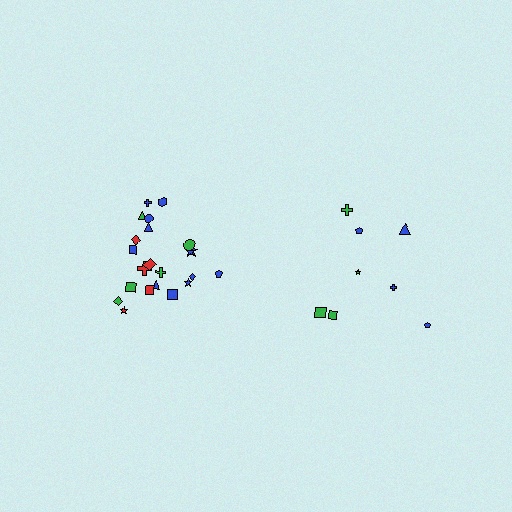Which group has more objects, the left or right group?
The left group.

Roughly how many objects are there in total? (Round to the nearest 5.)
Roughly 30 objects in total.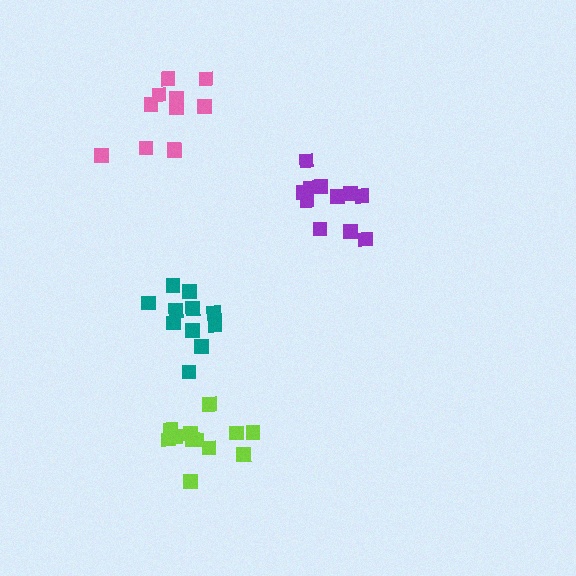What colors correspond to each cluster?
The clusters are colored: purple, pink, teal, lime.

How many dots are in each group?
Group 1: 11 dots, Group 2: 11 dots, Group 3: 11 dots, Group 4: 12 dots (45 total).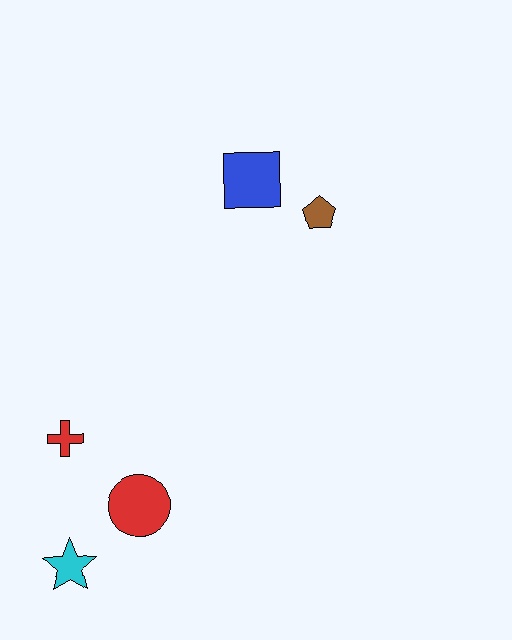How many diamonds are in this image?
There are no diamonds.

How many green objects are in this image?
There are no green objects.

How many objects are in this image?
There are 5 objects.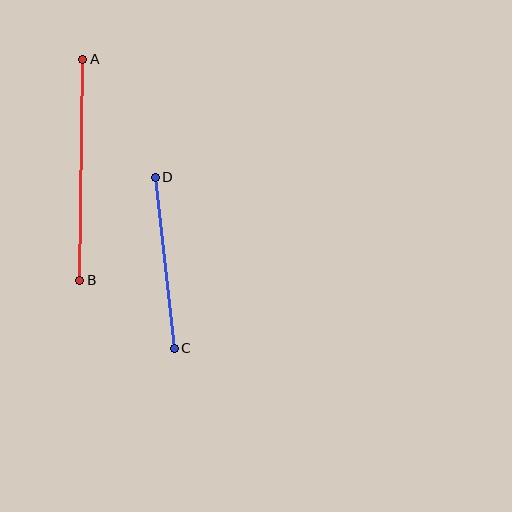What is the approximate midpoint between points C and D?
The midpoint is at approximately (165, 263) pixels.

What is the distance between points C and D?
The distance is approximately 172 pixels.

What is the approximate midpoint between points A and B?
The midpoint is at approximately (81, 170) pixels.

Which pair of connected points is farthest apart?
Points A and B are farthest apart.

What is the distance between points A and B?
The distance is approximately 221 pixels.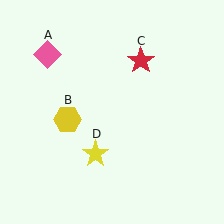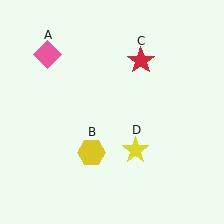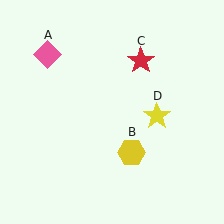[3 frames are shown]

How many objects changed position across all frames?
2 objects changed position: yellow hexagon (object B), yellow star (object D).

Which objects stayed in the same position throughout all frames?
Pink diamond (object A) and red star (object C) remained stationary.